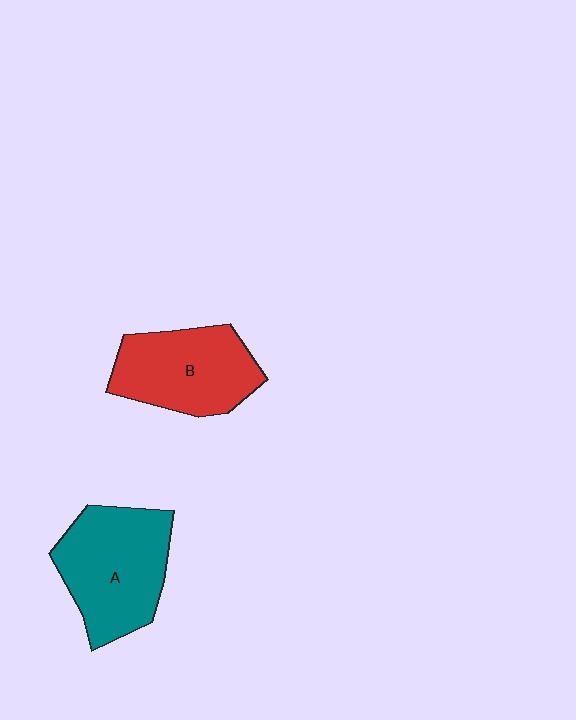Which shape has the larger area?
Shape A (teal).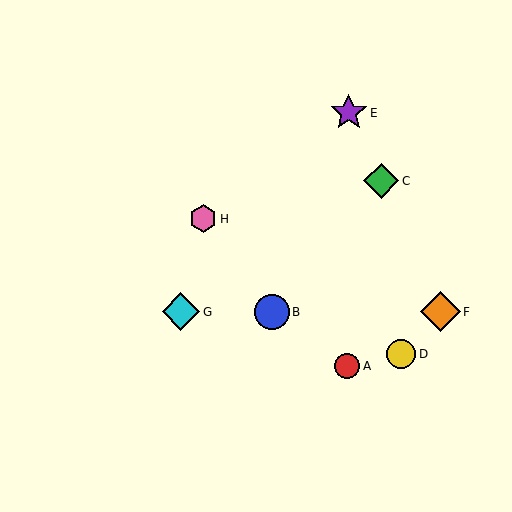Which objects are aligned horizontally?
Objects B, F, G are aligned horizontally.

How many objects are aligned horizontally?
3 objects (B, F, G) are aligned horizontally.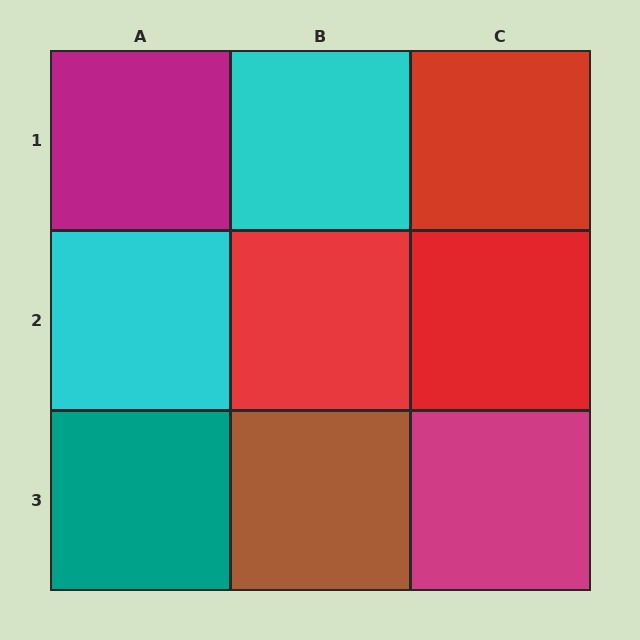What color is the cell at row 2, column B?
Red.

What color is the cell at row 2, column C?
Red.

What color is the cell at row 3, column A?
Teal.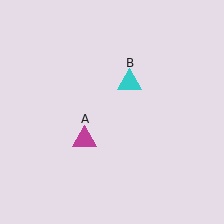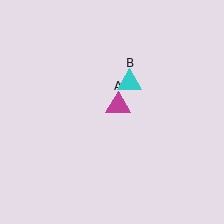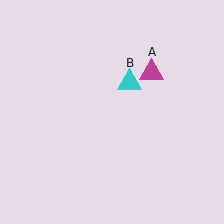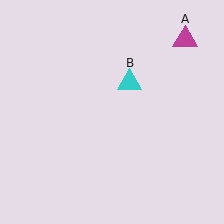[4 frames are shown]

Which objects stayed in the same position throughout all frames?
Cyan triangle (object B) remained stationary.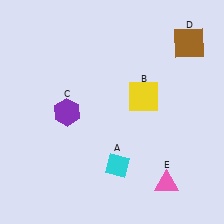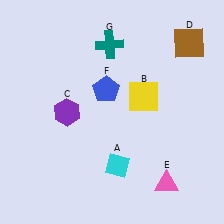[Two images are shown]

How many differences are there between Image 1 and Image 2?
There are 2 differences between the two images.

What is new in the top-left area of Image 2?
A blue pentagon (F) was added in the top-left area of Image 2.